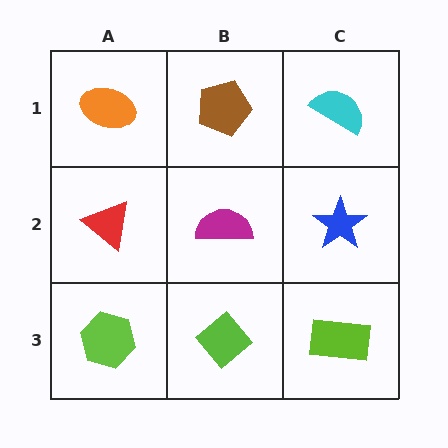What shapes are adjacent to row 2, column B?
A brown pentagon (row 1, column B), a lime diamond (row 3, column B), a red triangle (row 2, column A), a blue star (row 2, column C).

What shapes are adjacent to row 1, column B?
A magenta semicircle (row 2, column B), an orange ellipse (row 1, column A), a cyan semicircle (row 1, column C).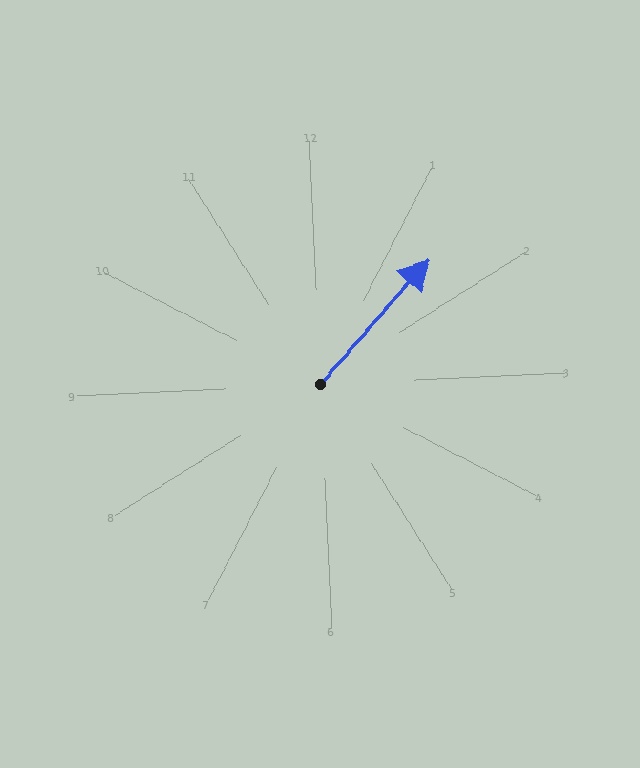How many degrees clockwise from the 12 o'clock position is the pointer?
Approximately 44 degrees.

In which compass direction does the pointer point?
Northeast.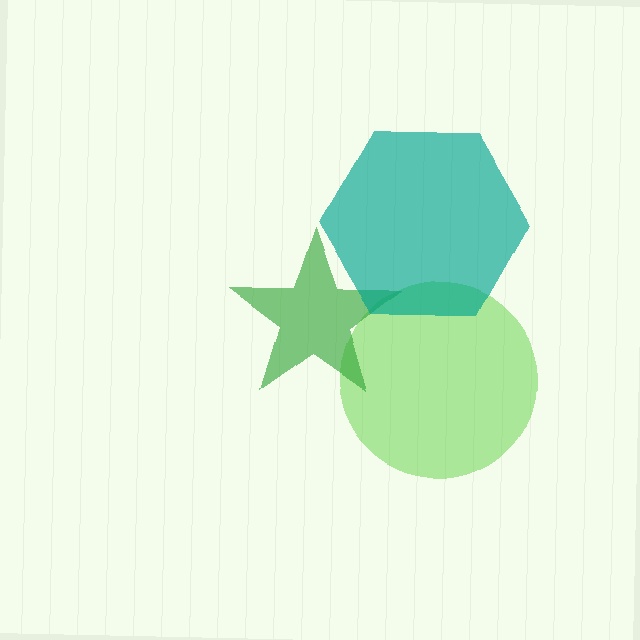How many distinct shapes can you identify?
There are 3 distinct shapes: a lime circle, a green star, a teal hexagon.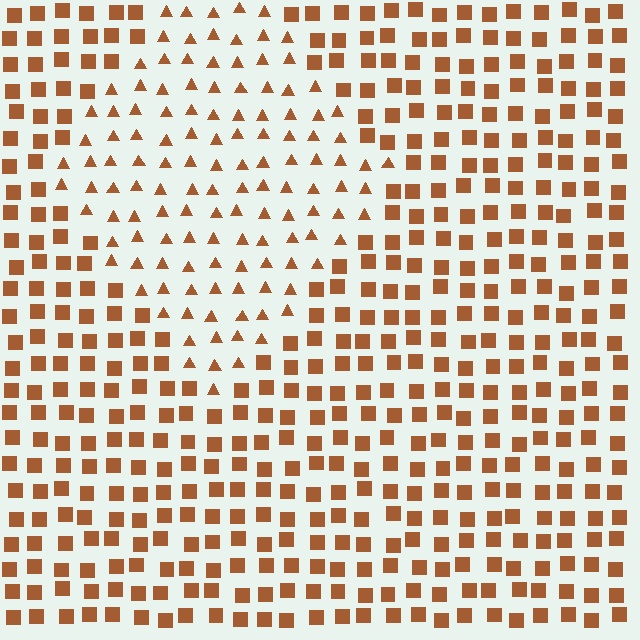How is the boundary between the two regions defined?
The boundary is defined by a change in element shape: triangles inside vs. squares outside. All elements share the same color and spacing.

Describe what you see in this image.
The image is filled with small brown elements arranged in a uniform grid. A diamond-shaped region contains triangles, while the surrounding area contains squares. The boundary is defined purely by the change in element shape.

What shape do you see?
I see a diamond.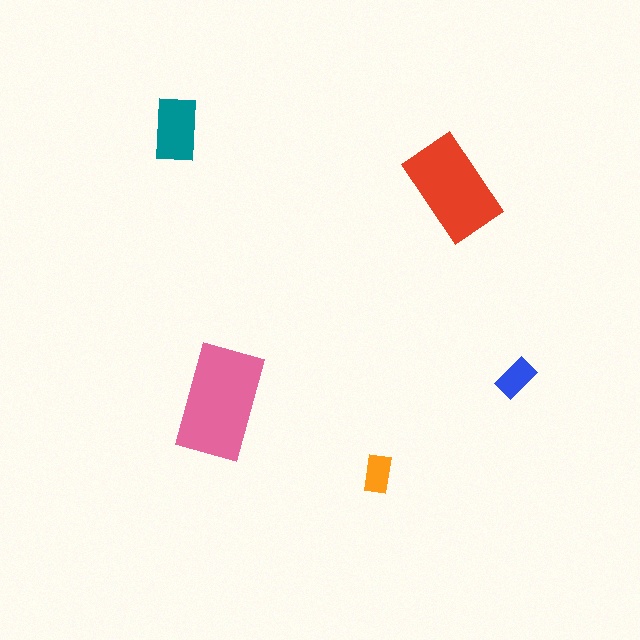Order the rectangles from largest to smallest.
the pink one, the red one, the teal one, the blue one, the orange one.